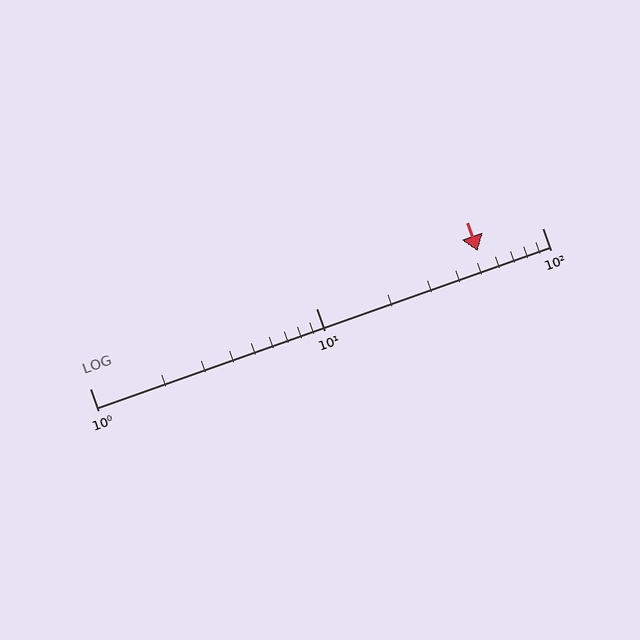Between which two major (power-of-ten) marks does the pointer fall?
The pointer is between 10 and 100.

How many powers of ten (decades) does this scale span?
The scale spans 2 decades, from 1 to 100.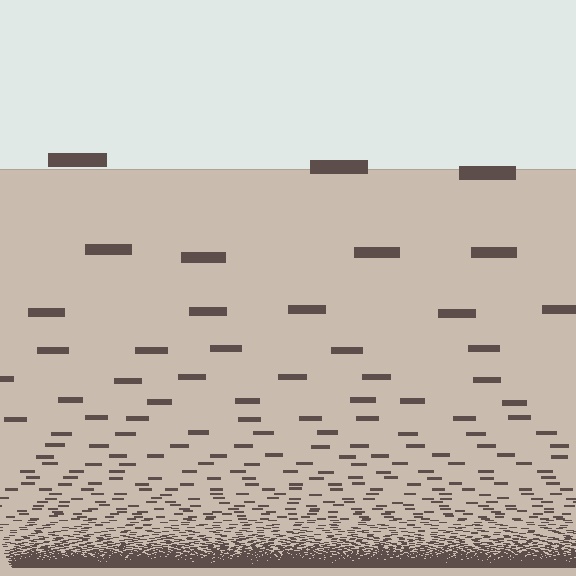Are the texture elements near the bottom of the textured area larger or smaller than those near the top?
Smaller. The gradient is inverted — elements near the bottom are smaller and denser.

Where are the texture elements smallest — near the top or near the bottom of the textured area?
Near the bottom.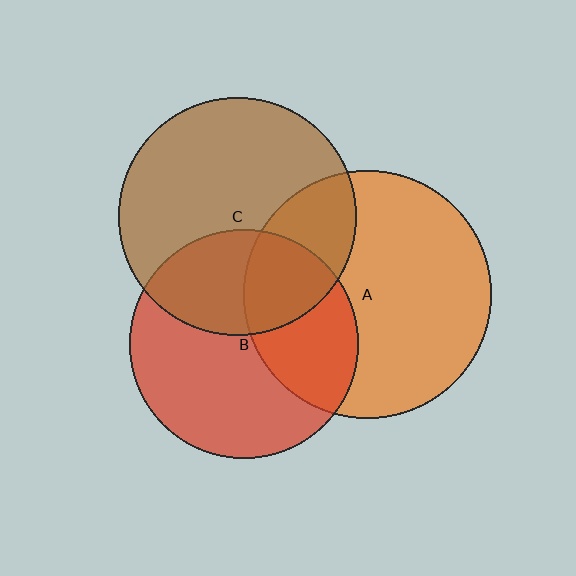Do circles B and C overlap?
Yes.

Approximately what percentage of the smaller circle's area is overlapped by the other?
Approximately 35%.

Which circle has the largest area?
Circle A (orange).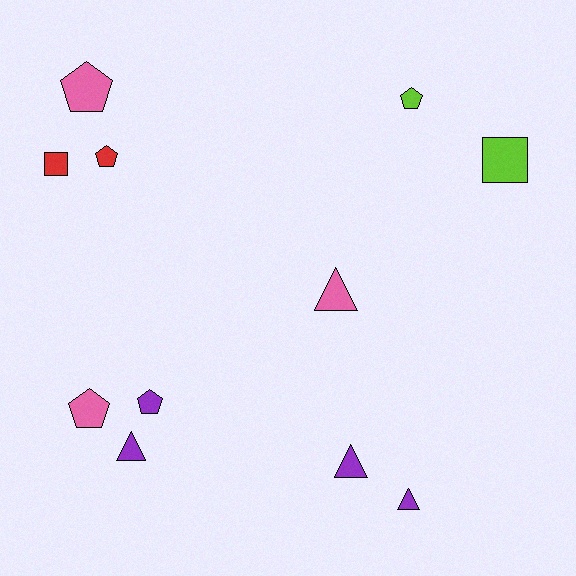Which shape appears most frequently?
Pentagon, with 5 objects.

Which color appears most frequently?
Purple, with 4 objects.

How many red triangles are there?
There are no red triangles.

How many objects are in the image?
There are 11 objects.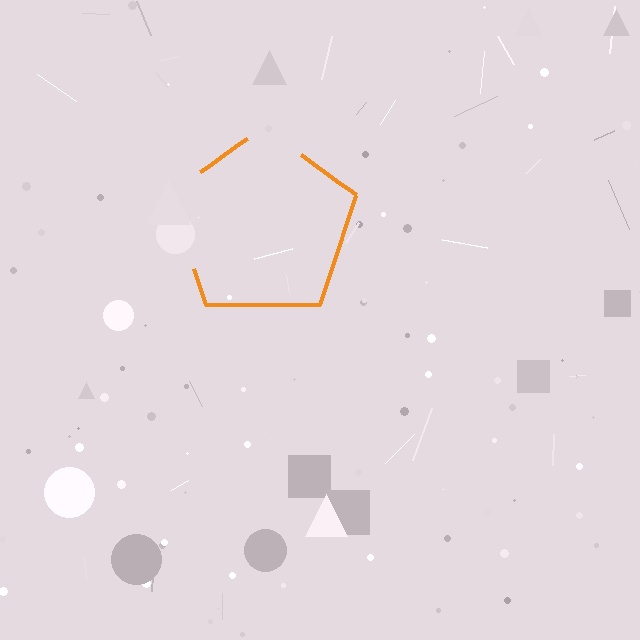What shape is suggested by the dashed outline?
The dashed outline suggests a pentagon.